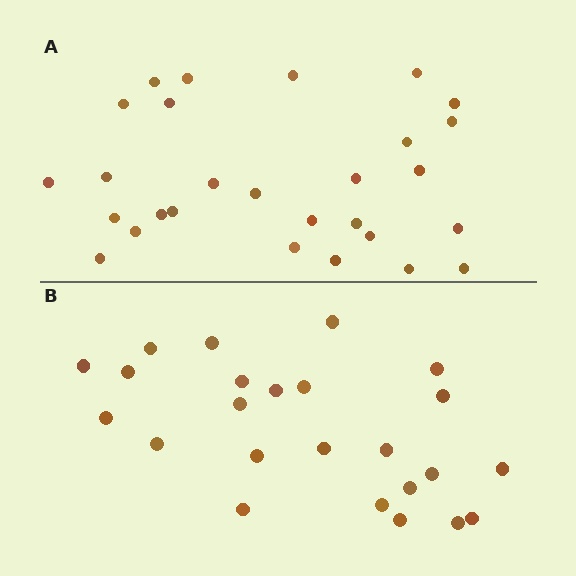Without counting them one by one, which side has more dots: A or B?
Region A (the top region) has more dots.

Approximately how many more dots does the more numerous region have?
Region A has about 4 more dots than region B.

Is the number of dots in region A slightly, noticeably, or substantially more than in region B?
Region A has only slightly more — the two regions are fairly close. The ratio is roughly 1.2 to 1.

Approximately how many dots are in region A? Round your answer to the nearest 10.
About 30 dots. (The exact count is 28, which rounds to 30.)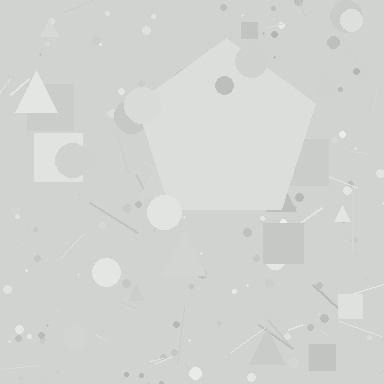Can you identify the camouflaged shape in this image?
The camouflaged shape is a pentagon.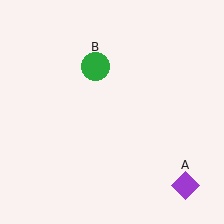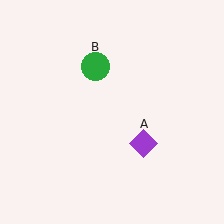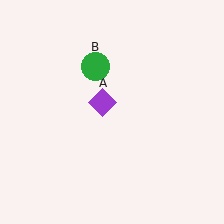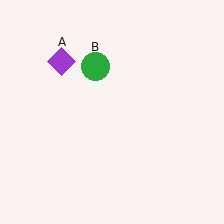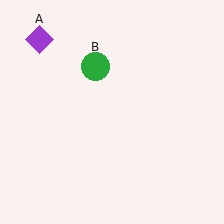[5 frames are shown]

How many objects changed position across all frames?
1 object changed position: purple diamond (object A).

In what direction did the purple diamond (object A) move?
The purple diamond (object A) moved up and to the left.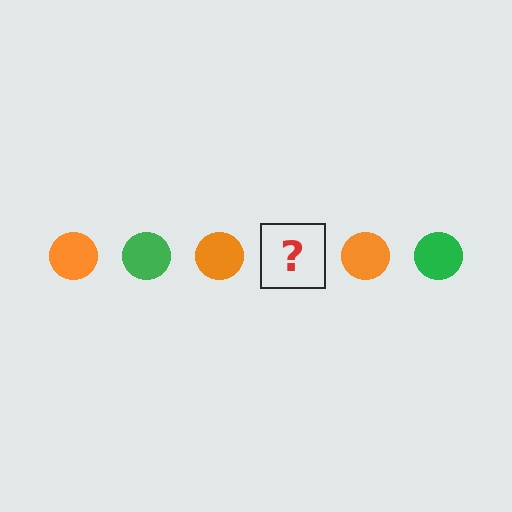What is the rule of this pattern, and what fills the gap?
The rule is that the pattern cycles through orange, green circles. The gap should be filled with a green circle.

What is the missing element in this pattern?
The missing element is a green circle.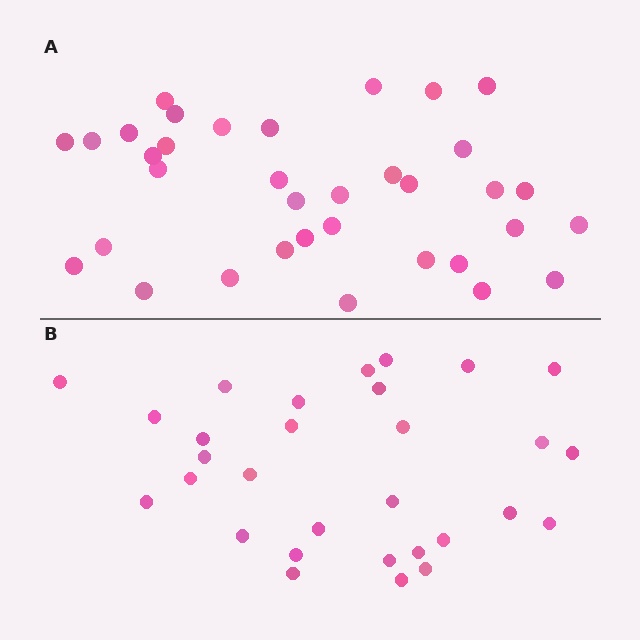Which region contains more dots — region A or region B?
Region A (the top region) has more dots.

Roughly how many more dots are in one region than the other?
Region A has about 5 more dots than region B.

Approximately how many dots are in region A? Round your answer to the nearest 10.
About 40 dots. (The exact count is 35, which rounds to 40.)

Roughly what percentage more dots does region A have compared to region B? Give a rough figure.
About 15% more.